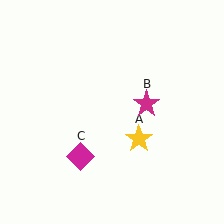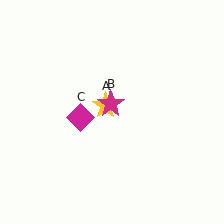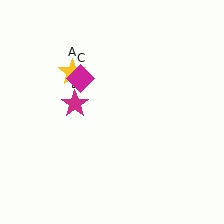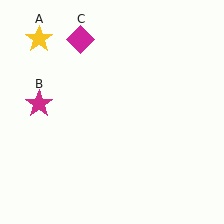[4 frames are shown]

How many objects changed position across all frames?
3 objects changed position: yellow star (object A), magenta star (object B), magenta diamond (object C).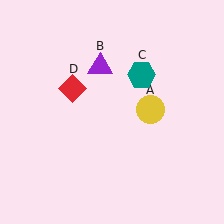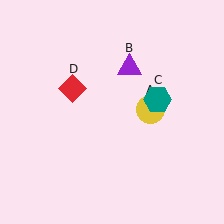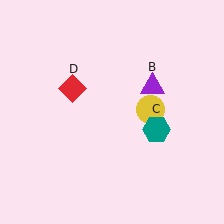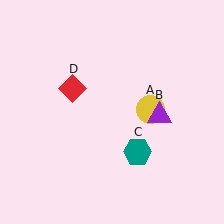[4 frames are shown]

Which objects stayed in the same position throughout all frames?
Yellow circle (object A) and red diamond (object D) remained stationary.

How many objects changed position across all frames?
2 objects changed position: purple triangle (object B), teal hexagon (object C).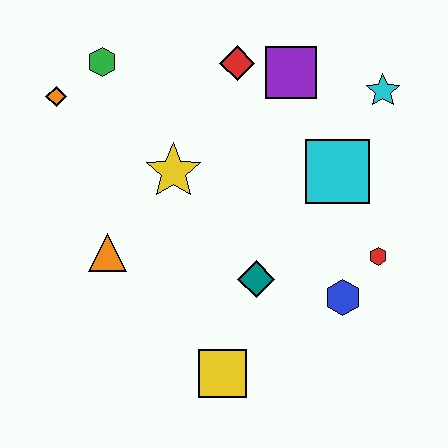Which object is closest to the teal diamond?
The blue hexagon is closest to the teal diamond.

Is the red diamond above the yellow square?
Yes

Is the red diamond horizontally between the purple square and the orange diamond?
Yes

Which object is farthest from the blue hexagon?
The orange diamond is farthest from the blue hexagon.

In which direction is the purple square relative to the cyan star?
The purple square is to the left of the cyan star.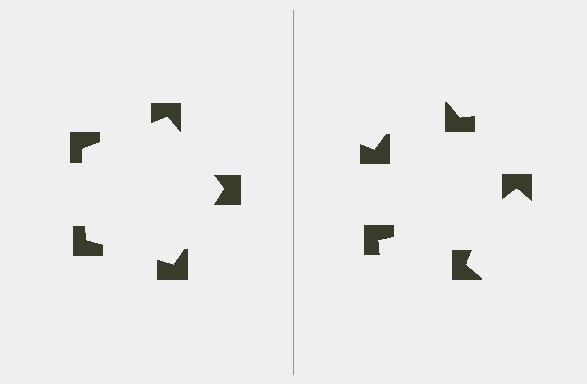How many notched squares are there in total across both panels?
10 — 5 on each side.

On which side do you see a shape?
An illusory pentagon appears on the left side. On the right side the wedge cuts are rotated, so no coherent shape forms.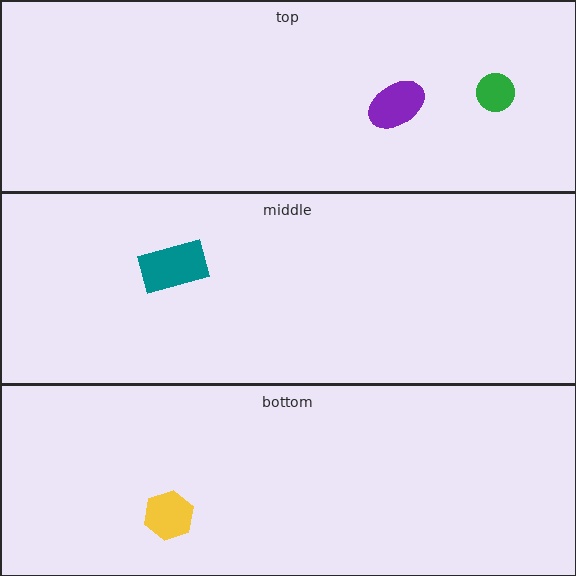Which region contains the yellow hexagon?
The bottom region.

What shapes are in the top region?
The purple ellipse, the green circle.